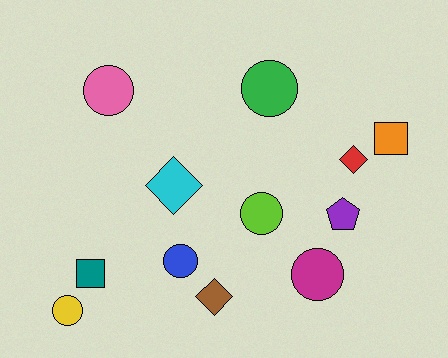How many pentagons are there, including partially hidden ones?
There is 1 pentagon.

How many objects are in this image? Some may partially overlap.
There are 12 objects.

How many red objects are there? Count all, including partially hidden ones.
There is 1 red object.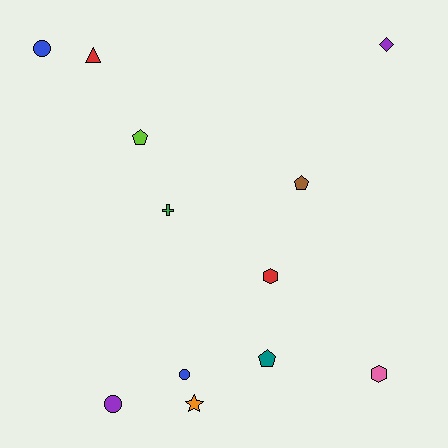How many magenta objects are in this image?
There are no magenta objects.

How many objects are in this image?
There are 12 objects.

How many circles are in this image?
There are 3 circles.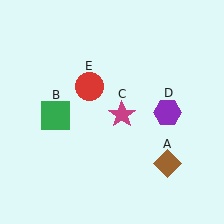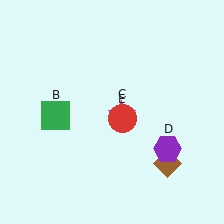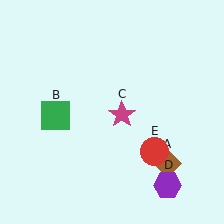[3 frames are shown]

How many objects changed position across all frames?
2 objects changed position: purple hexagon (object D), red circle (object E).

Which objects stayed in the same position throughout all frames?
Brown diamond (object A) and green square (object B) and magenta star (object C) remained stationary.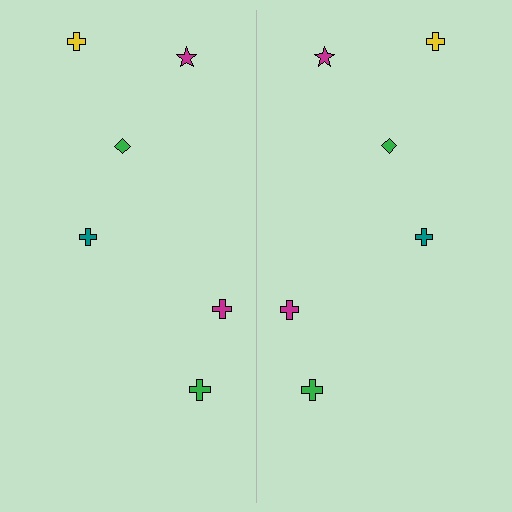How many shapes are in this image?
There are 12 shapes in this image.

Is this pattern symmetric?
Yes, this pattern has bilateral (reflection) symmetry.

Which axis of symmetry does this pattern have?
The pattern has a vertical axis of symmetry running through the center of the image.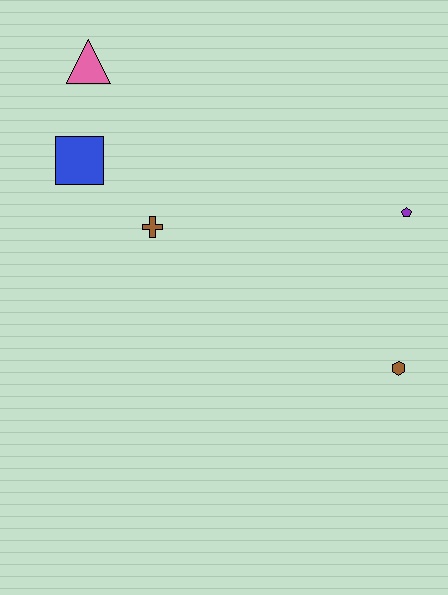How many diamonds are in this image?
There are no diamonds.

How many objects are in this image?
There are 5 objects.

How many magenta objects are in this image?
There are no magenta objects.